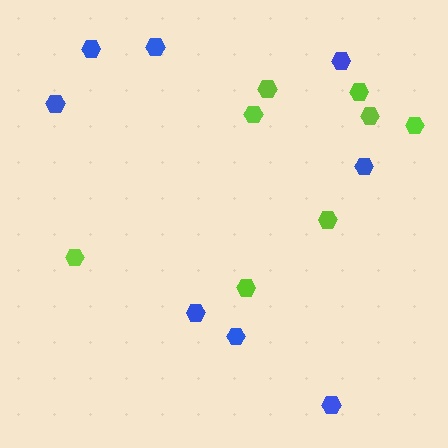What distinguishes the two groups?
There are 2 groups: one group of blue hexagons (8) and one group of lime hexagons (8).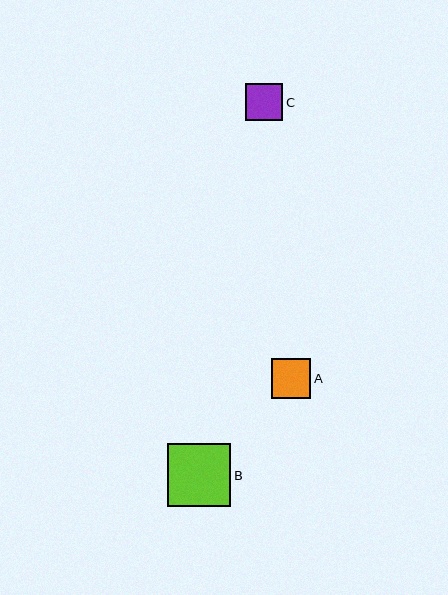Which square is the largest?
Square B is the largest with a size of approximately 63 pixels.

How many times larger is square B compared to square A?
Square B is approximately 1.6 times the size of square A.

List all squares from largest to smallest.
From largest to smallest: B, A, C.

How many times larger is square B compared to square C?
Square B is approximately 1.7 times the size of square C.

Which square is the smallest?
Square C is the smallest with a size of approximately 37 pixels.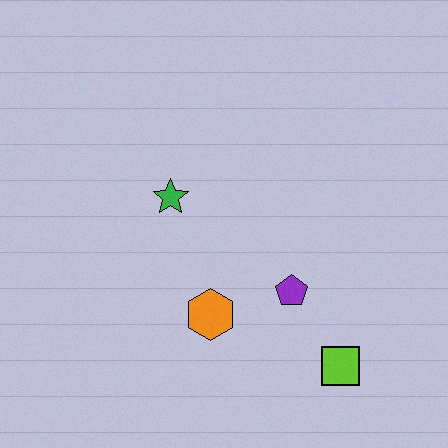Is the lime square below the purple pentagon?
Yes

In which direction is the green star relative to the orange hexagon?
The green star is above the orange hexagon.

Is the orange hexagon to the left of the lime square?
Yes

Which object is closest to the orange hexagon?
The purple pentagon is closest to the orange hexagon.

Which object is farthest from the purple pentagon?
The green star is farthest from the purple pentagon.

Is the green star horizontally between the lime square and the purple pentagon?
No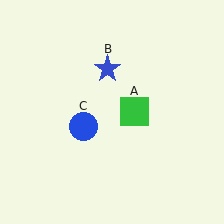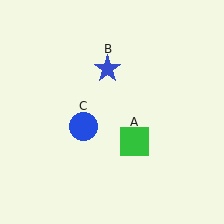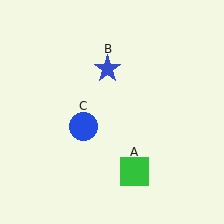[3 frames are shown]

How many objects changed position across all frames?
1 object changed position: green square (object A).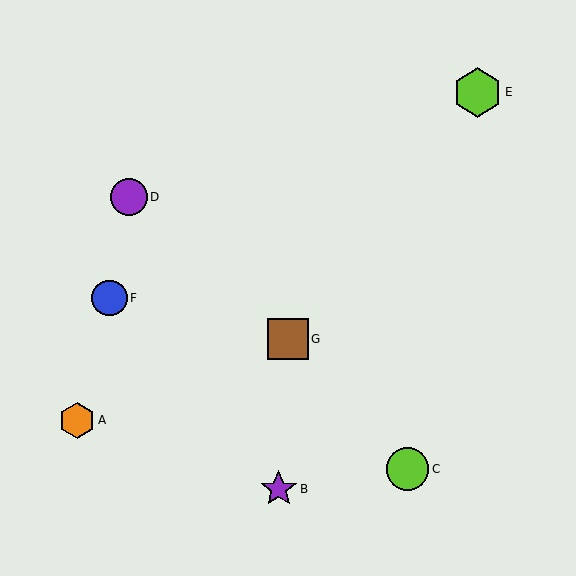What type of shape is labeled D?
Shape D is a purple circle.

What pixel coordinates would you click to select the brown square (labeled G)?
Click at (288, 339) to select the brown square G.